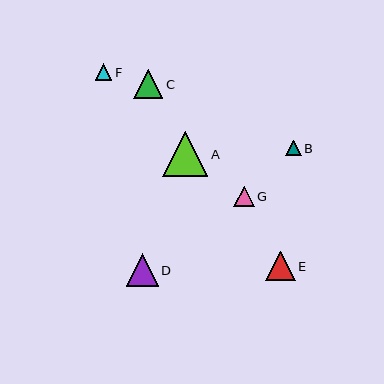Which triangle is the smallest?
Triangle B is the smallest with a size of approximately 15 pixels.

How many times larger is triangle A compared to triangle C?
Triangle A is approximately 1.6 times the size of triangle C.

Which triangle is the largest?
Triangle A is the largest with a size of approximately 45 pixels.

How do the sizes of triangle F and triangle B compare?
Triangle F and triangle B are approximately the same size.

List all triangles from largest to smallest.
From largest to smallest: A, D, E, C, G, F, B.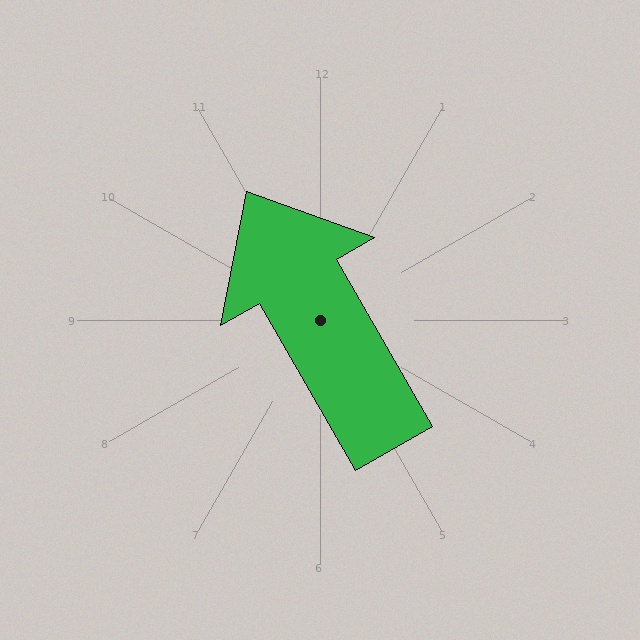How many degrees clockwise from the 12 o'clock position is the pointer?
Approximately 330 degrees.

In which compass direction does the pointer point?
Northwest.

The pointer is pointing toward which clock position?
Roughly 11 o'clock.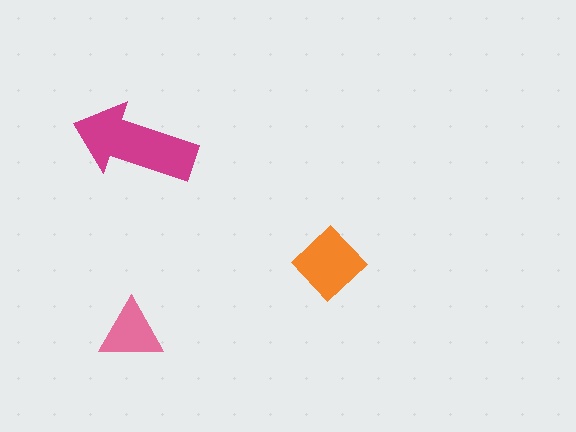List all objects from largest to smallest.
The magenta arrow, the orange diamond, the pink triangle.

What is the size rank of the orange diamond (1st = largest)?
2nd.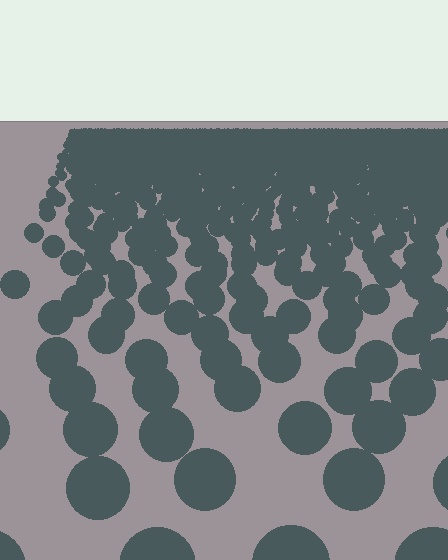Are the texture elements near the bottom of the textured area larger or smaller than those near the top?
Larger. Near the bottom, elements are closer to the viewer and appear at a bigger on-screen size.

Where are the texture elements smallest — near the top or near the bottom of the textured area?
Near the top.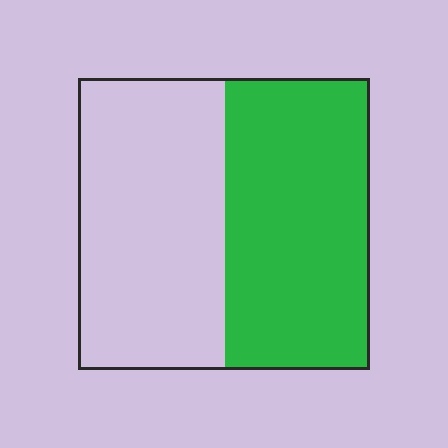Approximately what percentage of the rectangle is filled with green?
Approximately 50%.